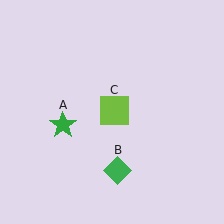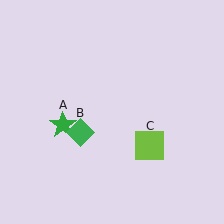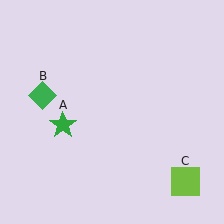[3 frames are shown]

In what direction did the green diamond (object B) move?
The green diamond (object B) moved up and to the left.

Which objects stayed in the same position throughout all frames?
Green star (object A) remained stationary.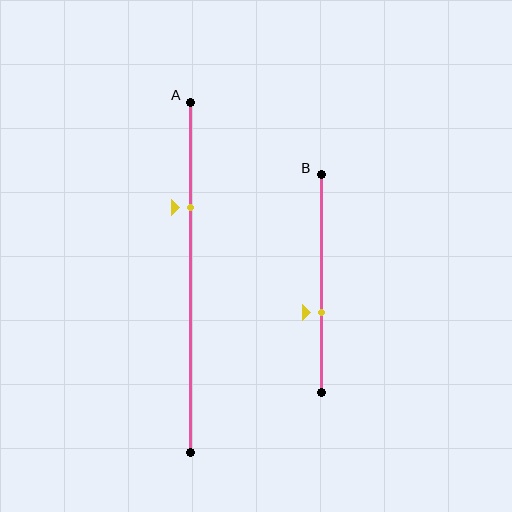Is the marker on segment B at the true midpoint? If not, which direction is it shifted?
No, the marker on segment B is shifted downward by about 13% of the segment length.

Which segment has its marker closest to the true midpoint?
Segment B has its marker closest to the true midpoint.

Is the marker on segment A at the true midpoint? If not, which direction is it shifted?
No, the marker on segment A is shifted upward by about 20% of the segment length.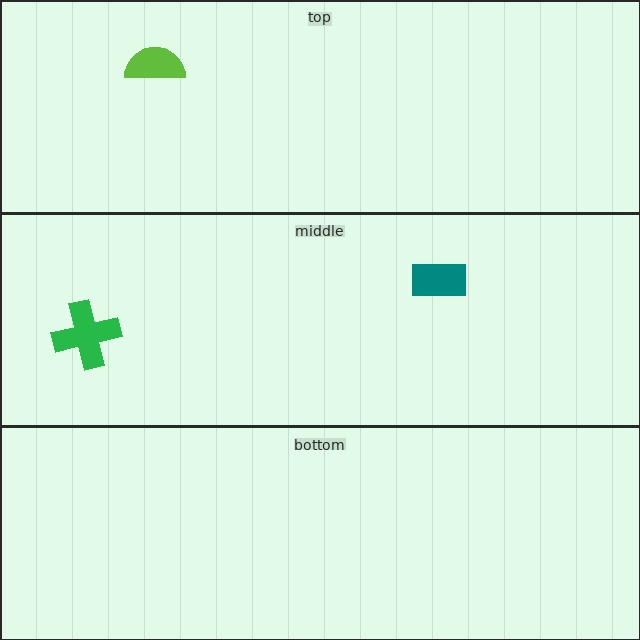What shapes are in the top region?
The lime semicircle.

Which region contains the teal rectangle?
The middle region.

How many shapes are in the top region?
1.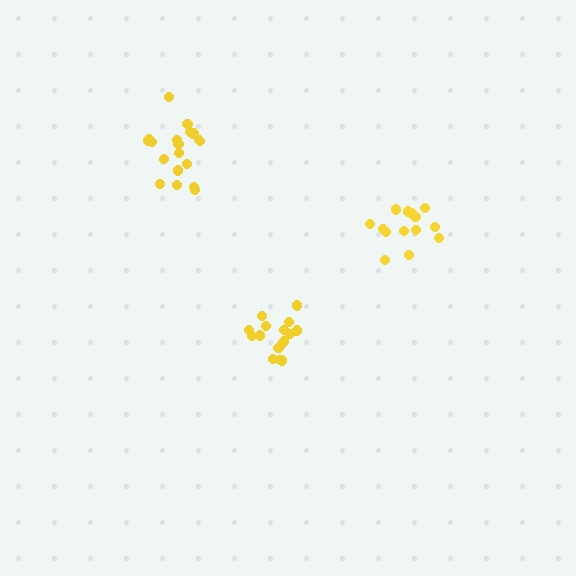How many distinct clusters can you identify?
There are 3 distinct clusters.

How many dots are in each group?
Group 1: 14 dots, Group 2: 16 dots, Group 3: 19 dots (49 total).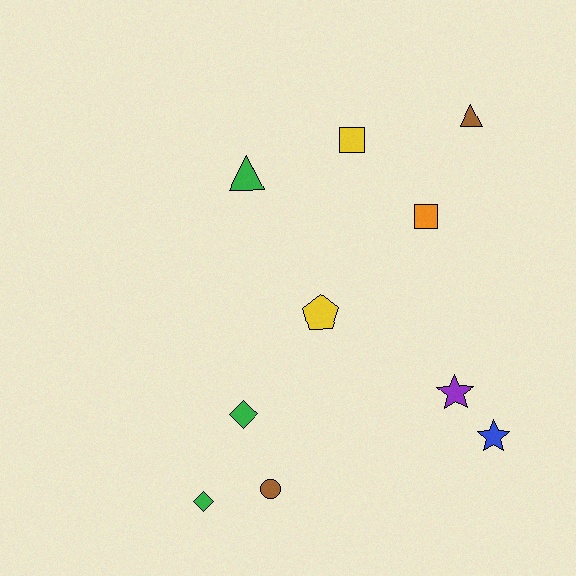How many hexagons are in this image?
There are no hexagons.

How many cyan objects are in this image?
There are no cyan objects.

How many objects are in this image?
There are 10 objects.